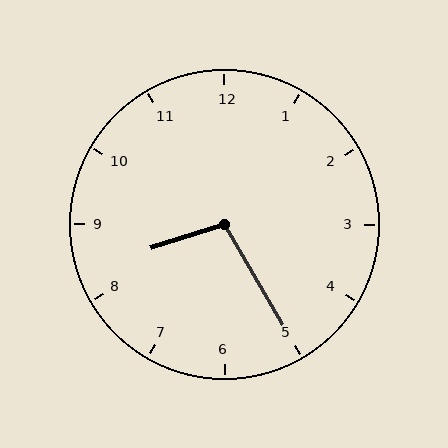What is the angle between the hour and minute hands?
Approximately 102 degrees.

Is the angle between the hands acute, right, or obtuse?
It is obtuse.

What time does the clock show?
8:25.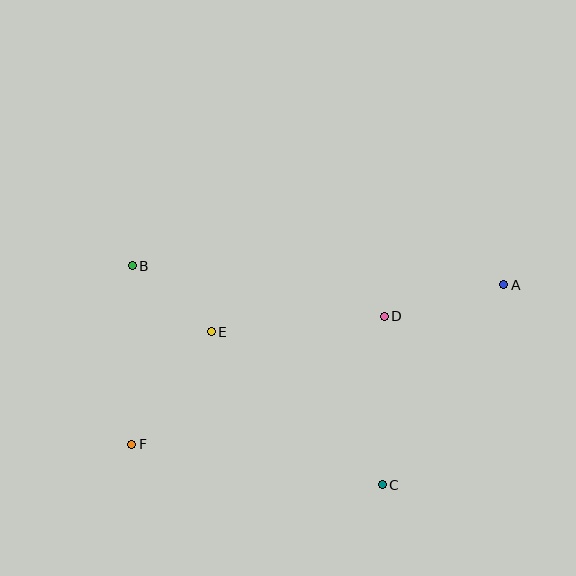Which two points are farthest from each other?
Points A and F are farthest from each other.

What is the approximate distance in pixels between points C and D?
The distance between C and D is approximately 168 pixels.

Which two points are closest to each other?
Points B and E are closest to each other.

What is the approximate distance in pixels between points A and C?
The distance between A and C is approximately 234 pixels.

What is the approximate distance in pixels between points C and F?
The distance between C and F is approximately 254 pixels.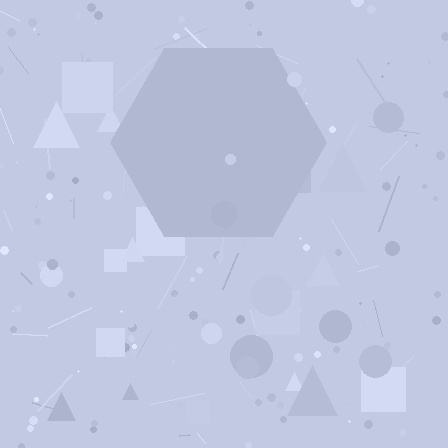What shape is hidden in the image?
A hexagon is hidden in the image.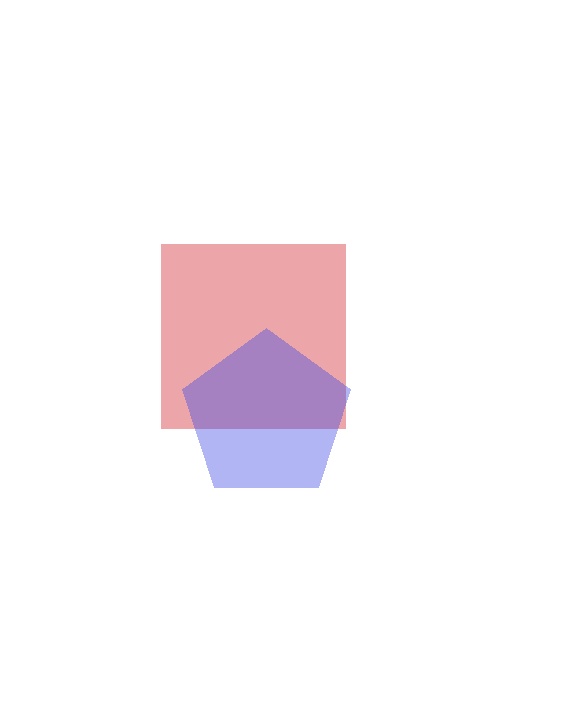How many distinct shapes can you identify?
There are 2 distinct shapes: a red square, a blue pentagon.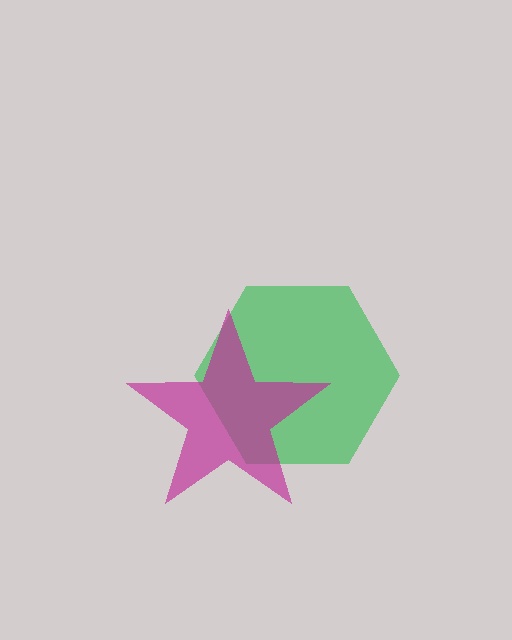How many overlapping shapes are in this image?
There are 2 overlapping shapes in the image.